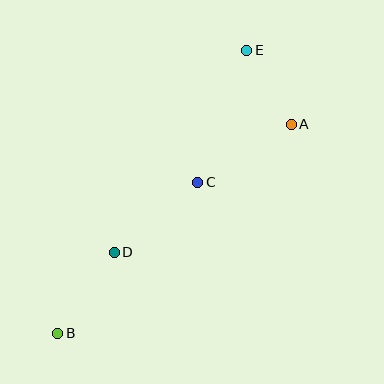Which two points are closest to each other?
Points A and E are closest to each other.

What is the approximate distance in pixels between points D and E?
The distance between D and E is approximately 241 pixels.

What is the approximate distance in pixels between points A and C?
The distance between A and C is approximately 110 pixels.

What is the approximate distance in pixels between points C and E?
The distance between C and E is approximately 141 pixels.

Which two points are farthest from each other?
Points B and E are farthest from each other.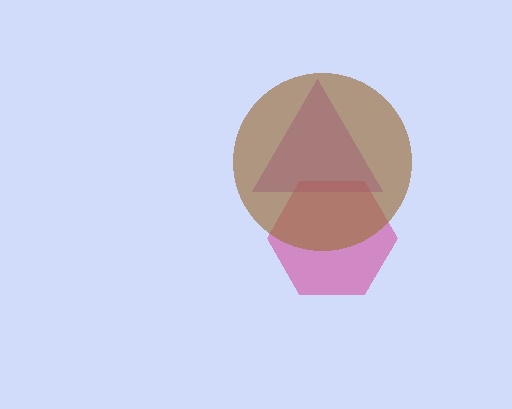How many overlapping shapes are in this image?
There are 3 overlapping shapes in the image.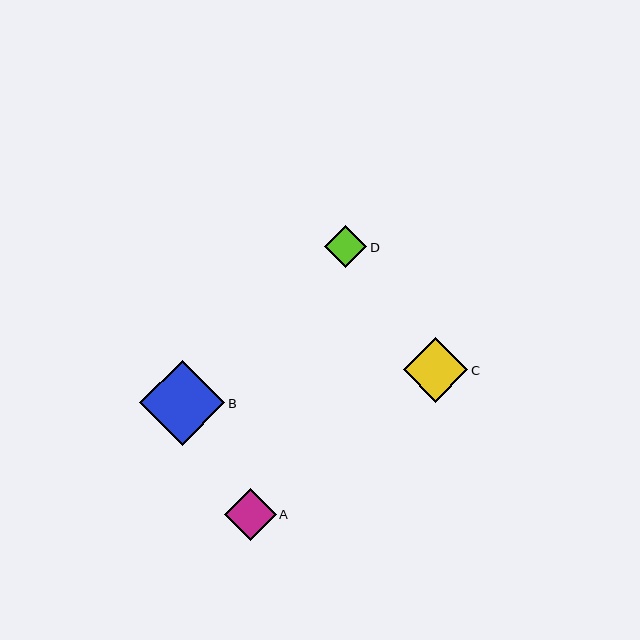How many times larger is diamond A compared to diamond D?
Diamond A is approximately 1.2 times the size of diamond D.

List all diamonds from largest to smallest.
From largest to smallest: B, C, A, D.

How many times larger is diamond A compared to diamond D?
Diamond A is approximately 1.2 times the size of diamond D.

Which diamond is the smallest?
Diamond D is the smallest with a size of approximately 42 pixels.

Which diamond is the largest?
Diamond B is the largest with a size of approximately 85 pixels.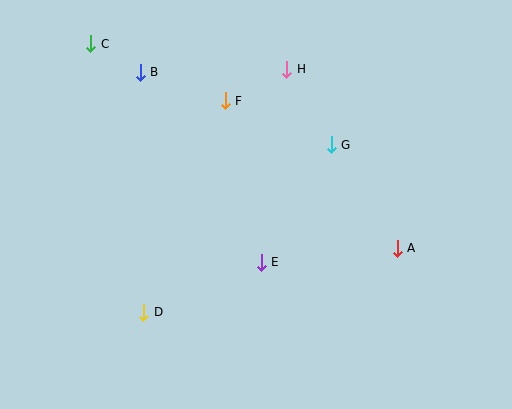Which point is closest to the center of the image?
Point E at (261, 262) is closest to the center.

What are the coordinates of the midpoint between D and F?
The midpoint between D and F is at (185, 207).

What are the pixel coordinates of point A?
Point A is at (397, 248).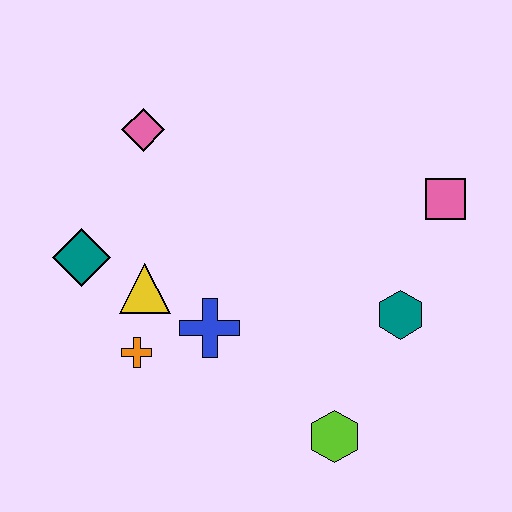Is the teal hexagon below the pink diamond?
Yes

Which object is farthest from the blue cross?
The pink square is farthest from the blue cross.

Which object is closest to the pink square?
The teal hexagon is closest to the pink square.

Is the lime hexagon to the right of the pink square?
No